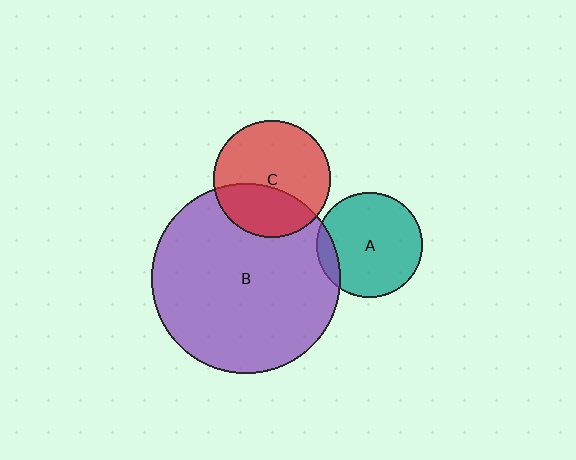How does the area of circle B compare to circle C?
Approximately 2.6 times.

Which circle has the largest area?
Circle B (purple).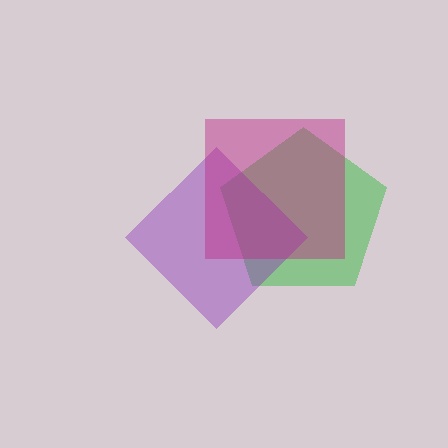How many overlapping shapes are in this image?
There are 3 overlapping shapes in the image.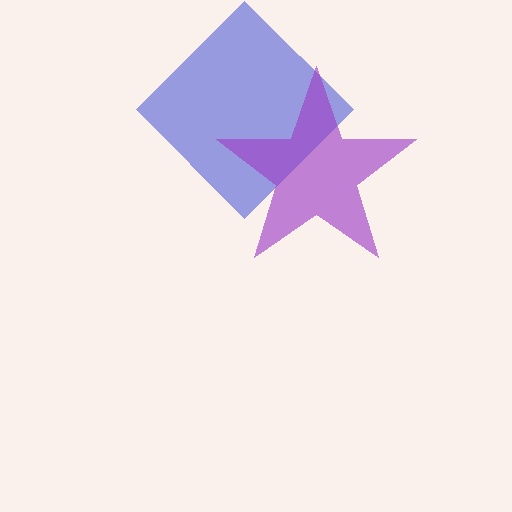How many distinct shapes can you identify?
There are 2 distinct shapes: a blue diamond, a purple star.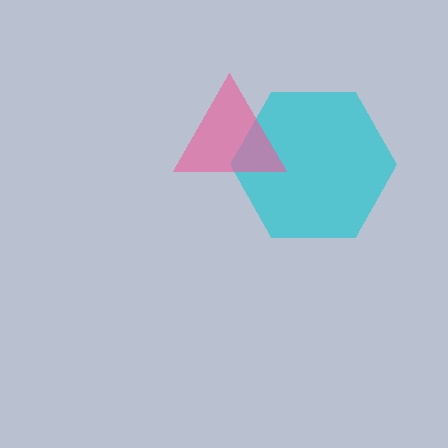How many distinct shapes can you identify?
There are 2 distinct shapes: a cyan hexagon, a pink triangle.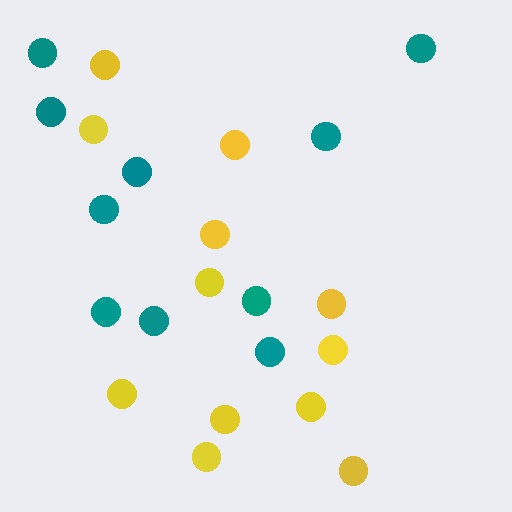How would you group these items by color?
There are 2 groups: one group of yellow circles (12) and one group of teal circles (10).